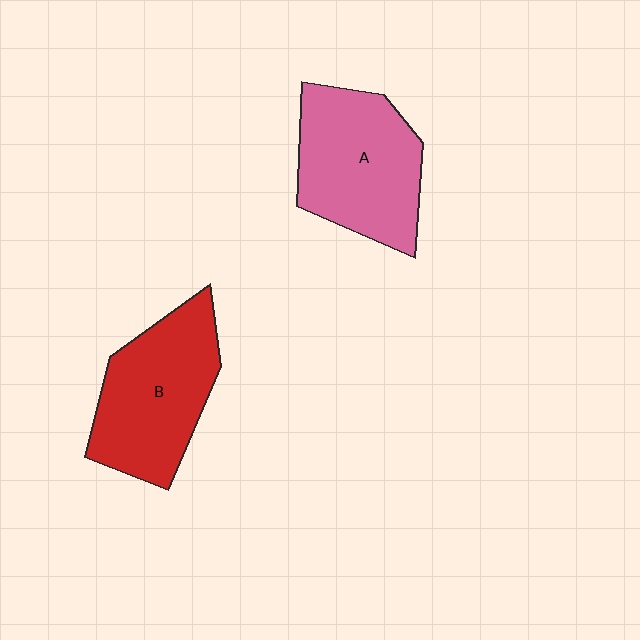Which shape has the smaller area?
Shape B (red).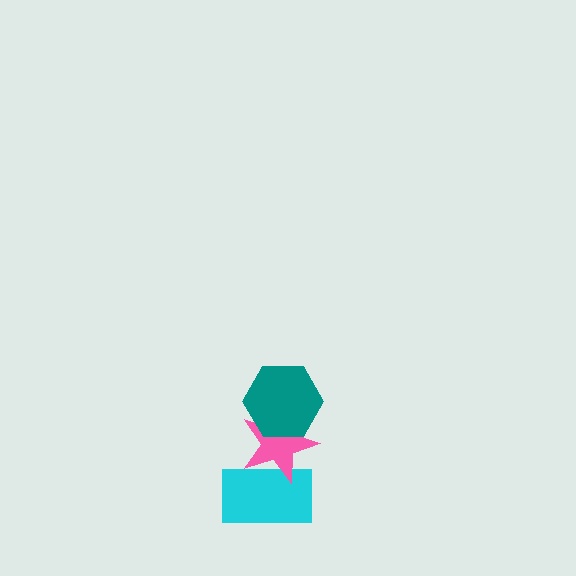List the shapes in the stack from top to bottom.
From top to bottom: the teal hexagon, the pink star, the cyan rectangle.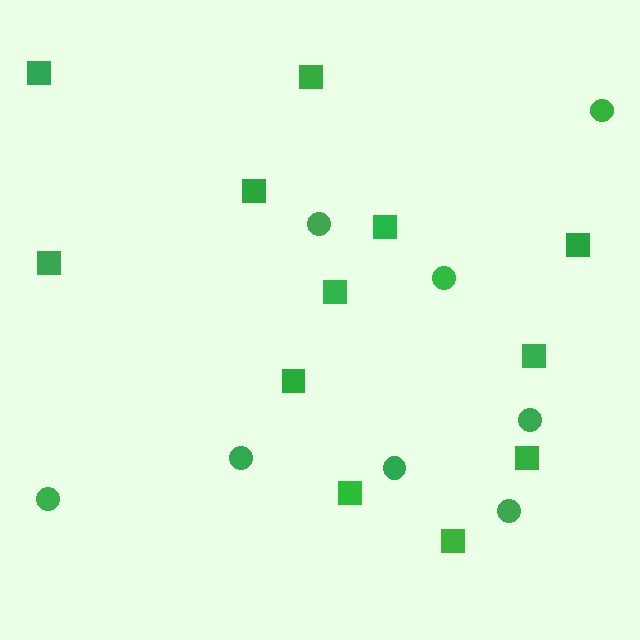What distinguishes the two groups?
There are 2 groups: one group of circles (8) and one group of squares (12).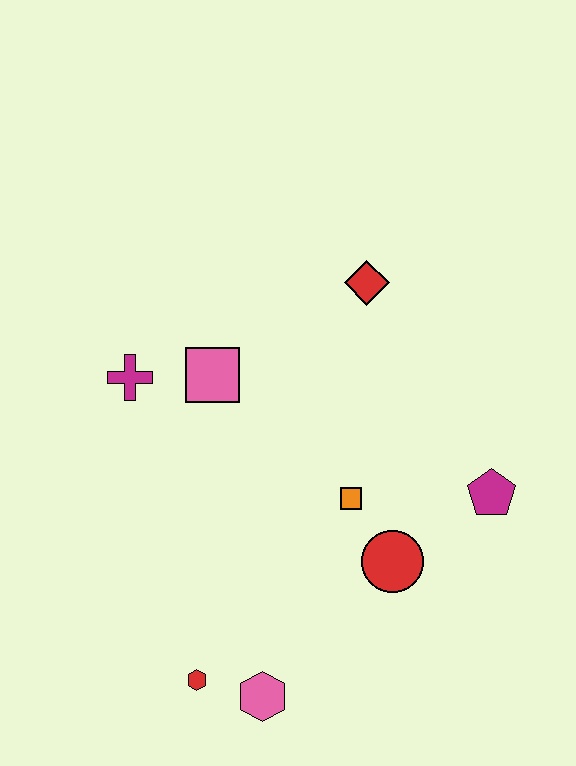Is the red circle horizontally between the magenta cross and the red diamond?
No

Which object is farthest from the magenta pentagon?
The magenta cross is farthest from the magenta pentagon.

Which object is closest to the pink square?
The magenta cross is closest to the pink square.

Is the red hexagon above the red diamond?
No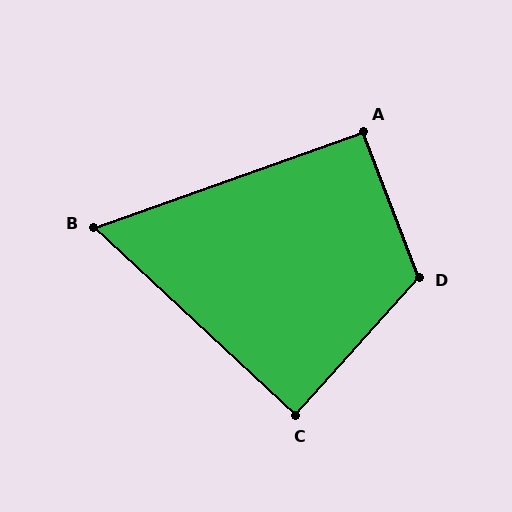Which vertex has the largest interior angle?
D, at approximately 117 degrees.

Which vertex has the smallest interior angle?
B, at approximately 63 degrees.